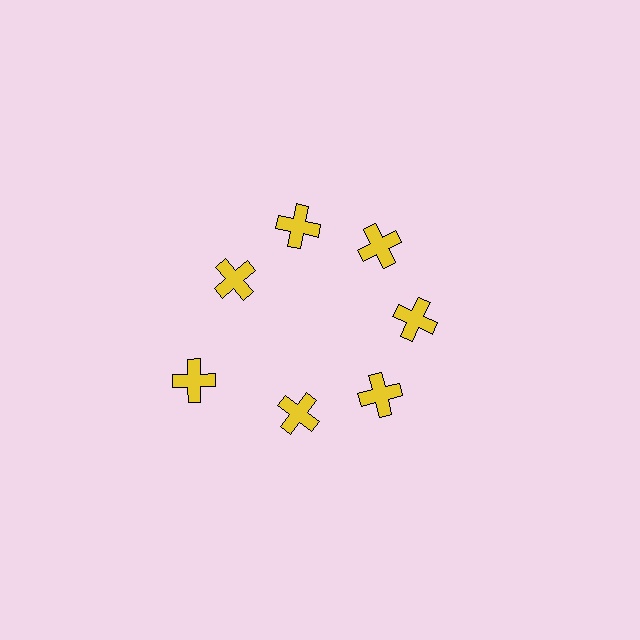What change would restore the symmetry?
The symmetry would be restored by moving it inward, back onto the ring so that all 7 crosses sit at equal angles and equal distance from the center.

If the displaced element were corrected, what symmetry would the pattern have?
It would have 7-fold rotational symmetry — the pattern would map onto itself every 51 degrees.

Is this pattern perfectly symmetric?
No. The 7 yellow crosses are arranged in a ring, but one element near the 8 o'clock position is pushed outward from the center, breaking the 7-fold rotational symmetry.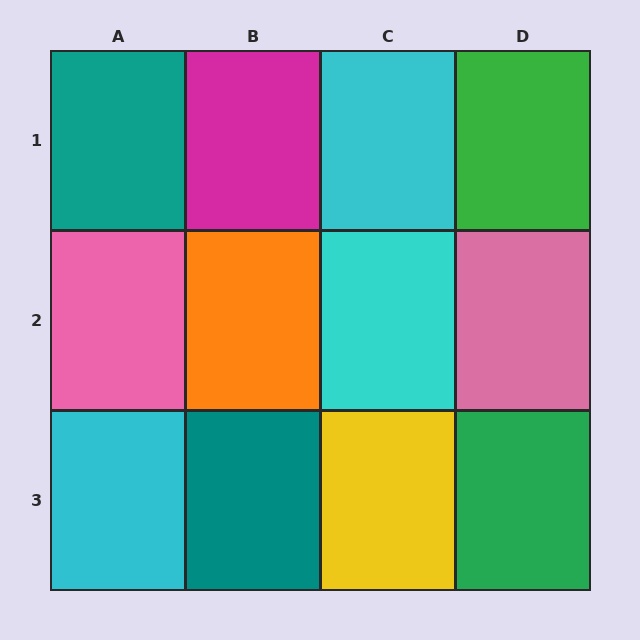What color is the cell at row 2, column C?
Cyan.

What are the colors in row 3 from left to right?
Cyan, teal, yellow, green.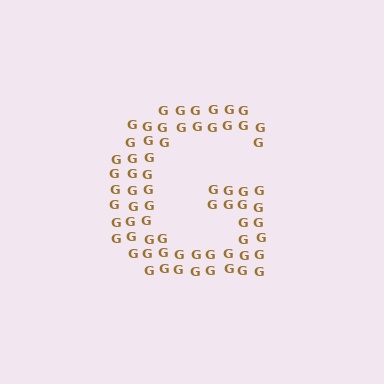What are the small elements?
The small elements are letter G's.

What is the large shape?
The large shape is the letter G.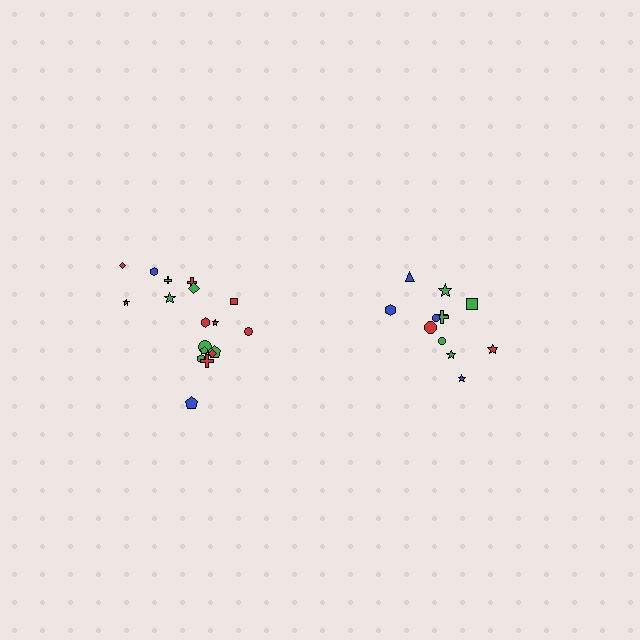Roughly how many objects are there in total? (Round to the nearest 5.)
Roughly 30 objects in total.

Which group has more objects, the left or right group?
The left group.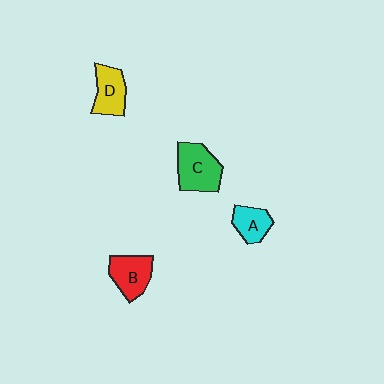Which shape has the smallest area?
Shape A (cyan).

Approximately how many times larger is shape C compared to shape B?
Approximately 1.2 times.